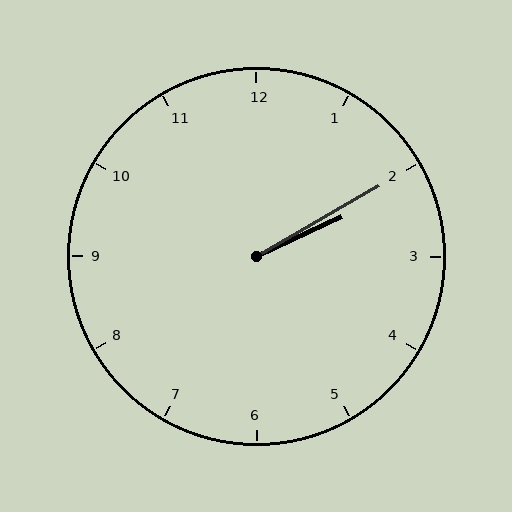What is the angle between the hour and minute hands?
Approximately 5 degrees.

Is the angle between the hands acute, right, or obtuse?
It is acute.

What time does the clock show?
2:10.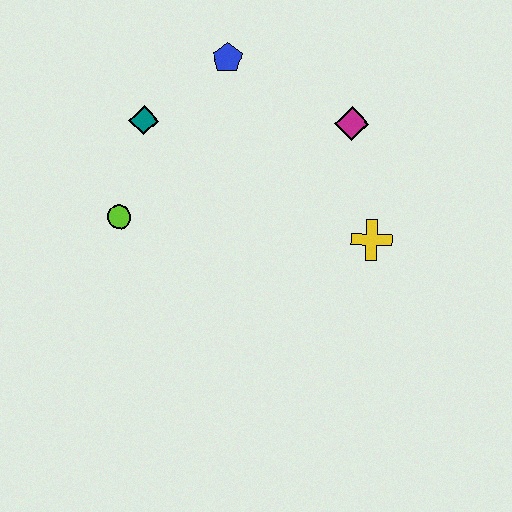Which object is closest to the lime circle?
The teal diamond is closest to the lime circle.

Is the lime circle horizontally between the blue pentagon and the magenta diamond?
No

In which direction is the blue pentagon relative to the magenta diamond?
The blue pentagon is to the left of the magenta diamond.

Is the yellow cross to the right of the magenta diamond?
Yes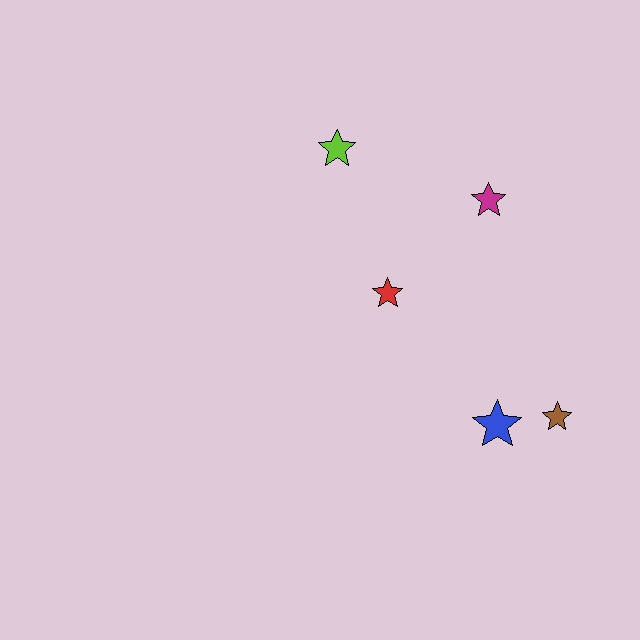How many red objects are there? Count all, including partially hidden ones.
There is 1 red object.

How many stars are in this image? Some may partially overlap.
There are 5 stars.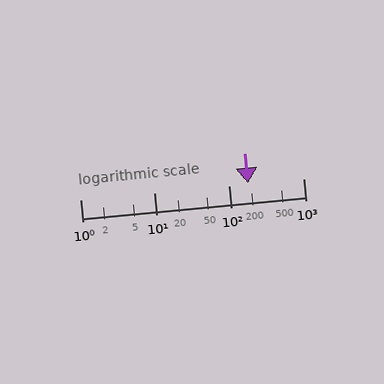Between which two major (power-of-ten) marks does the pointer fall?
The pointer is between 100 and 1000.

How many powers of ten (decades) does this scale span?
The scale spans 3 decades, from 1 to 1000.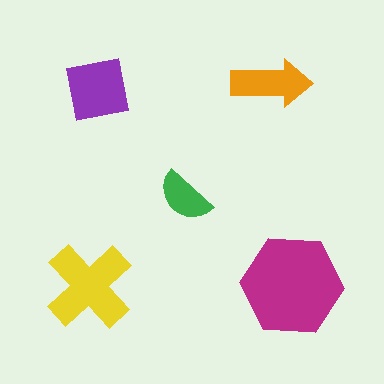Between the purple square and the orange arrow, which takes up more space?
The purple square.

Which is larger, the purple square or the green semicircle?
The purple square.